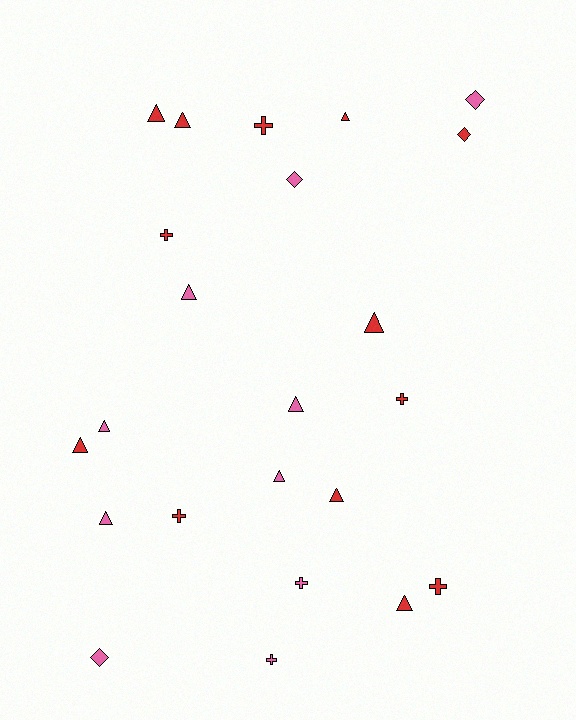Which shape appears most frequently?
Triangle, with 12 objects.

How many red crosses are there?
There are 5 red crosses.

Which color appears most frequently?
Red, with 13 objects.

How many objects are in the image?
There are 23 objects.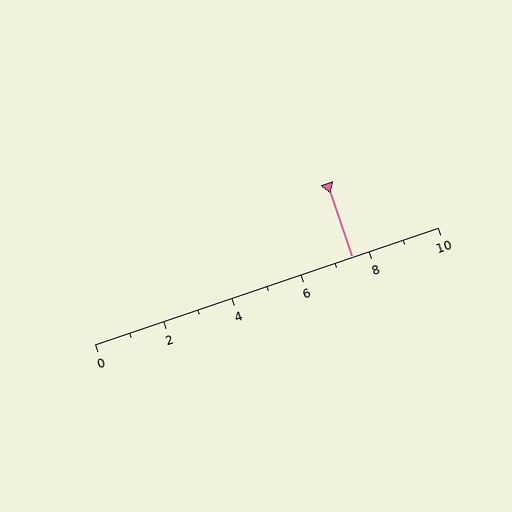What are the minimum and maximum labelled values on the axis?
The axis runs from 0 to 10.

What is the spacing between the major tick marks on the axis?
The major ticks are spaced 2 apart.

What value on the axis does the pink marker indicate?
The marker indicates approximately 7.5.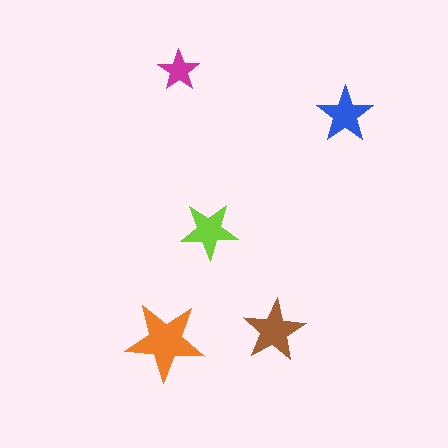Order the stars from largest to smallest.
the orange one, the brown one, the lime one, the blue one, the magenta one.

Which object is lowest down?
The orange star is bottommost.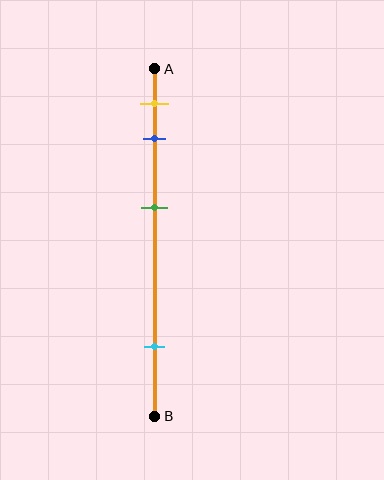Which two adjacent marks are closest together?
The yellow and blue marks are the closest adjacent pair.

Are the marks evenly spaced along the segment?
No, the marks are not evenly spaced.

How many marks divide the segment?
There are 4 marks dividing the segment.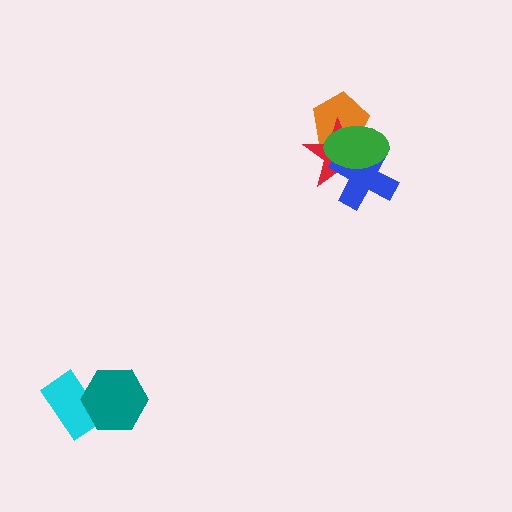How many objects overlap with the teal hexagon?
1 object overlaps with the teal hexagon.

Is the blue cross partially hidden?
Yes, it is partially covered by another shape.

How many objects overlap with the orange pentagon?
2 objects overlap with the orange pentagon.